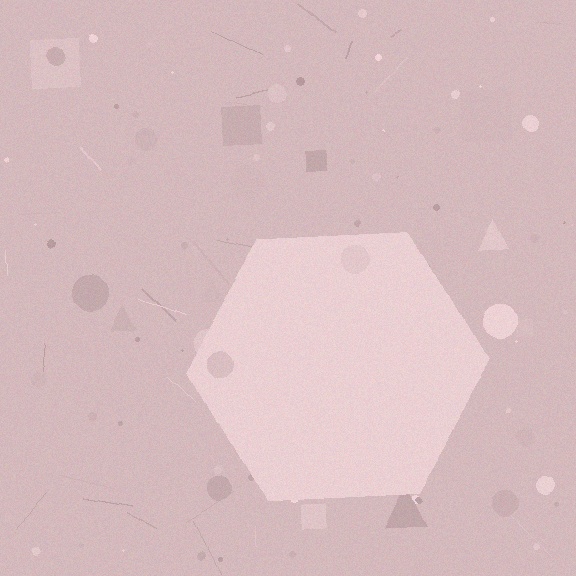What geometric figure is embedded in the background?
A hexagon is embedded in the background.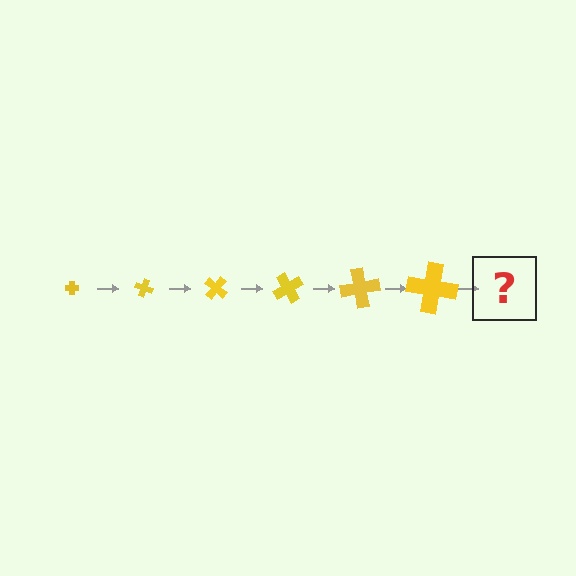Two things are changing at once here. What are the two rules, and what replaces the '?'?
The two rules are that the cross grows larger each step and it rotates 20 degrees each step. The '?' should be a cross, larger than the previous one and rotated 120 degrees from the start.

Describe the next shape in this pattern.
It should be a cross, larger than the previous one and rotated 120 degrees from the start.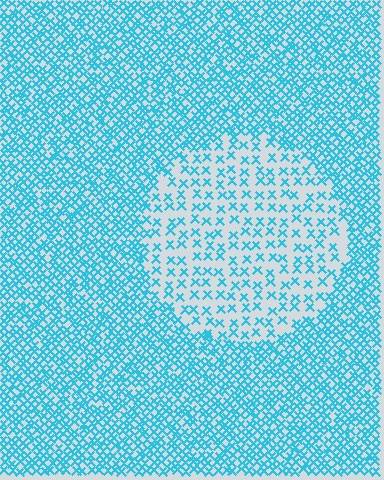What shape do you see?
I see a circle.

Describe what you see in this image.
The image contains small cyan elements arranged at two different densities. A circle-shaped region is visible where the elements are less densely packed than the surrounding area.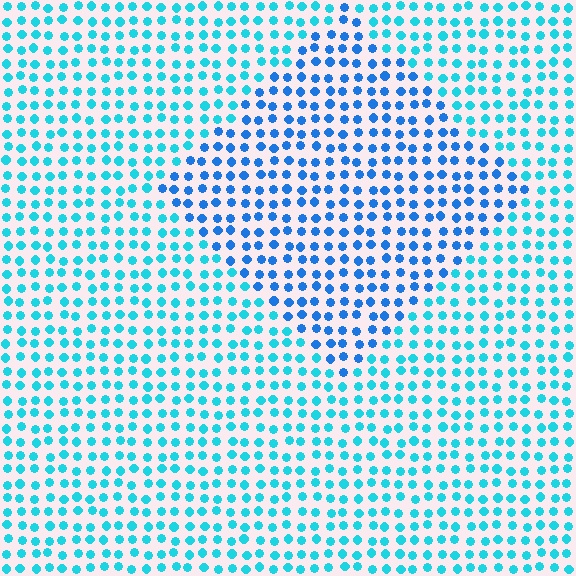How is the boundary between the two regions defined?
The boundary is defined purely by a slight shift in hue (about 29 degrees). Spacing, size, and orientation are identical on both sides.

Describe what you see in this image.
The image is filled with small cyan elements in a uniform arrangement. A diamond-shaped region is visible where the elements are tinted to a slightly different hue, forming a subtle color boundary.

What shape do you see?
I see a diamond.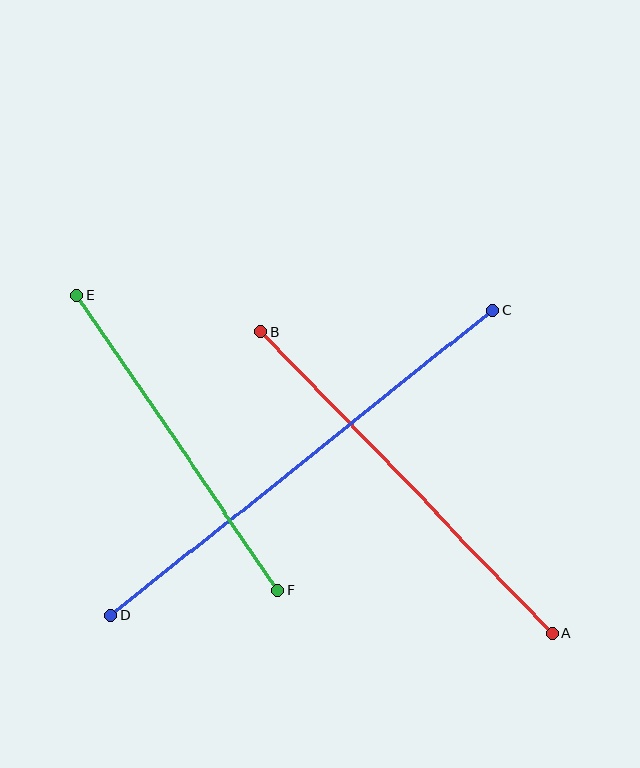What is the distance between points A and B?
The distance is approximately 419 pixels.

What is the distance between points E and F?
The distance is approximately 357 pixels.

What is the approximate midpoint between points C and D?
The midpoint is at approximately (302, 463) pixels.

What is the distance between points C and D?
The distance is approximately 490 pixels.